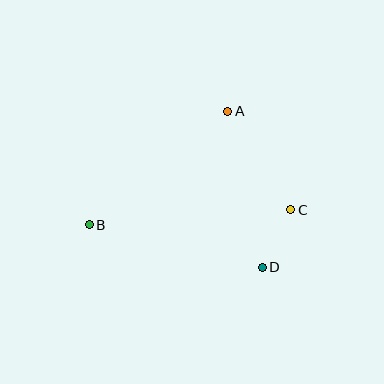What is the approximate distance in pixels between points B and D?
The distance between B and D is approximately 178 pixels.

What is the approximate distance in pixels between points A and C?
The distance between A and C is approximately 117 pixels.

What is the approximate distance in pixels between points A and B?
The distance between A and B is approximately 179 pixels.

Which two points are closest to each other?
Points C and D are closest to each other.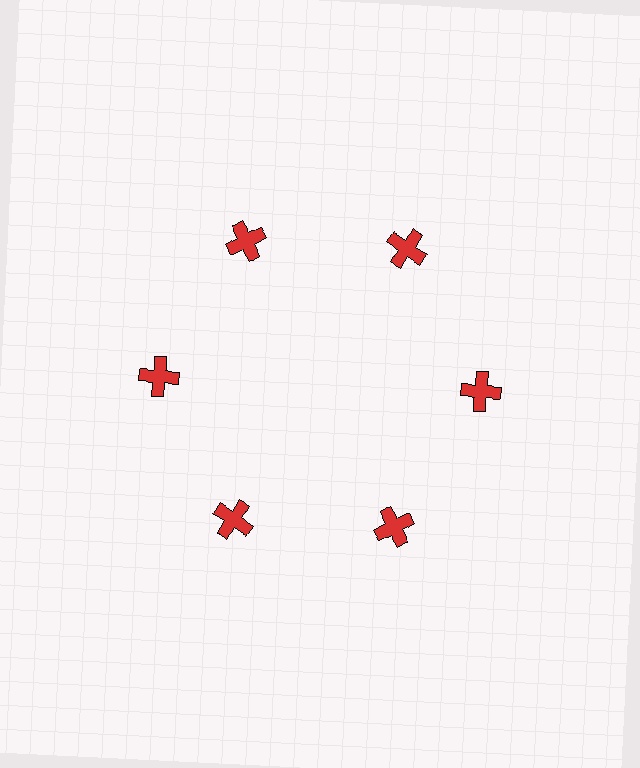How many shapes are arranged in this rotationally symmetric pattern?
There are 6 shapes, arranged in 6 groups of 1.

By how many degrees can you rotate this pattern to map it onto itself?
The pattern maps onto itself every 60 degrees of rotation.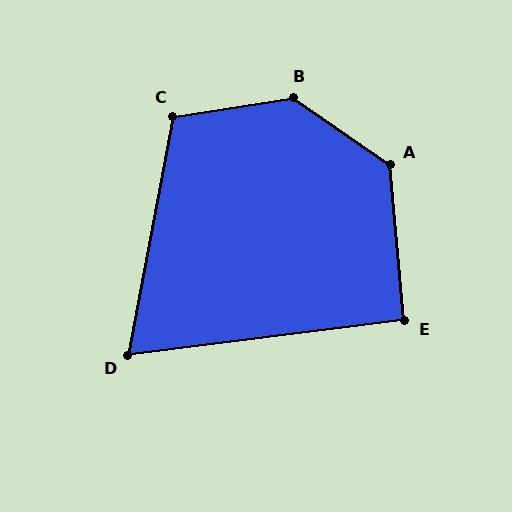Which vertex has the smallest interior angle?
D, at approximately 72 degrees.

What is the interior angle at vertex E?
Approximately 92 degrees (approximately right).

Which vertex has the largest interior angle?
B, at approximately 137 degrees.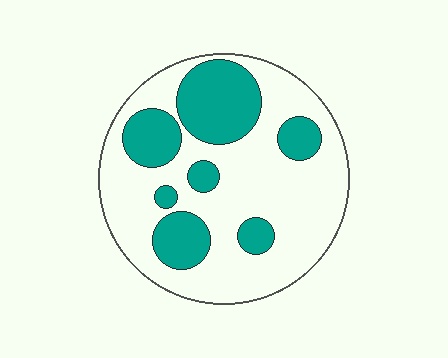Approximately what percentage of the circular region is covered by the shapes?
Approximately 30%.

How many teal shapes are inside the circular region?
7.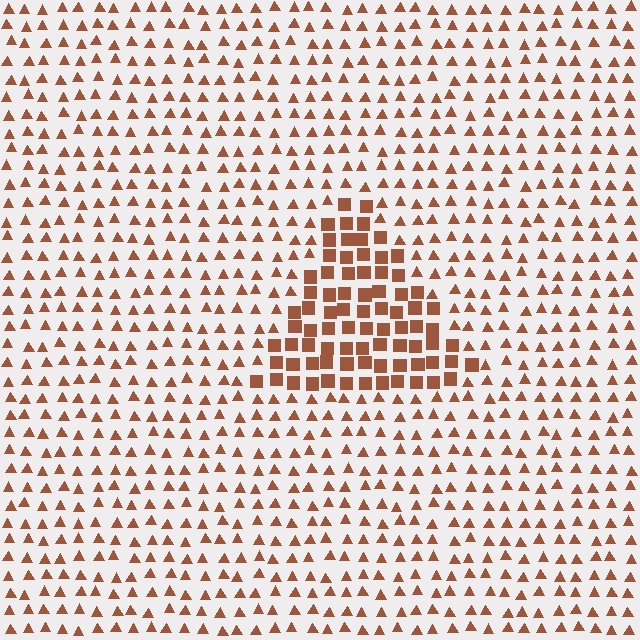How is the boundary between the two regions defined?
The boundary is defined by a change in element shape: squares inside vs. triangles outside. All elements share the same color and spacing.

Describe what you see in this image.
The image is filled with small brown elements arranged in a uniform grid. A triangle-shaped region contains squares, while the surrounding area contains triangles. The boundary is defined purely by the change in element shape.